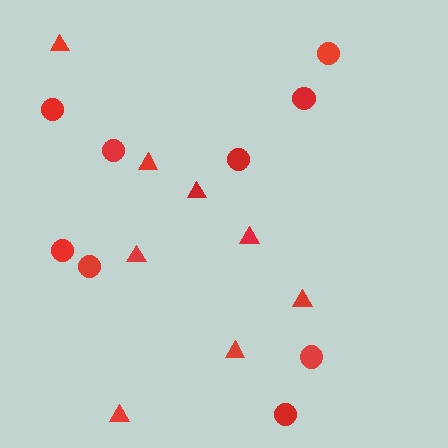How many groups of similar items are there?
There are 2 groups: one group of circles (9) and one group of triangles (8).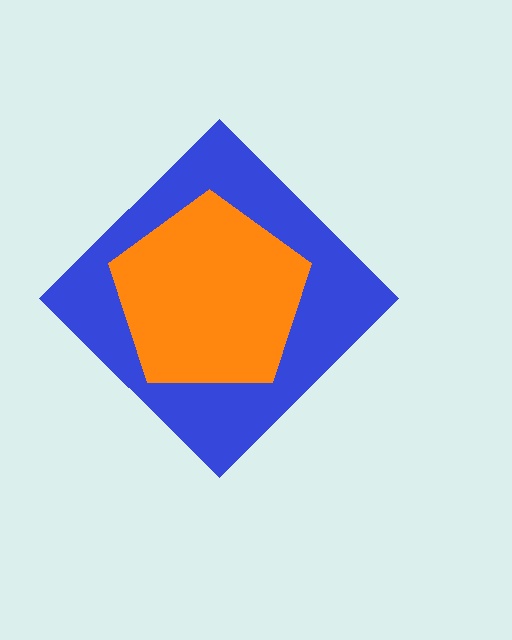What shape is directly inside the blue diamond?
The orange pentagon.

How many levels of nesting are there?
2.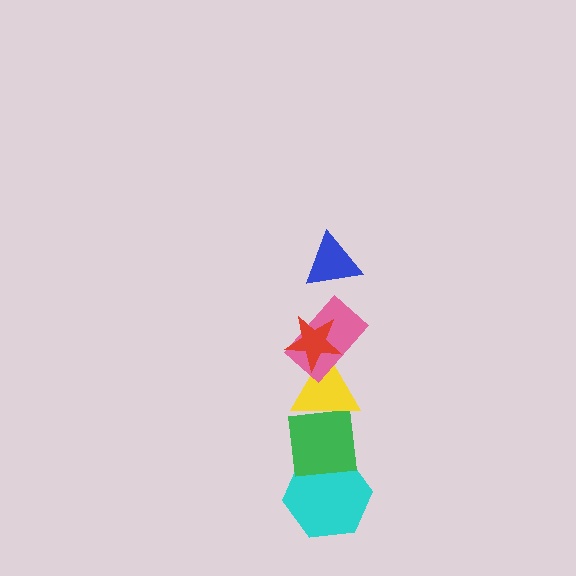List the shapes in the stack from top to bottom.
From top to bottom: the blue triangle, the red star, the pink rectangle, the yellow triangle, the green square, the cyan hexagon.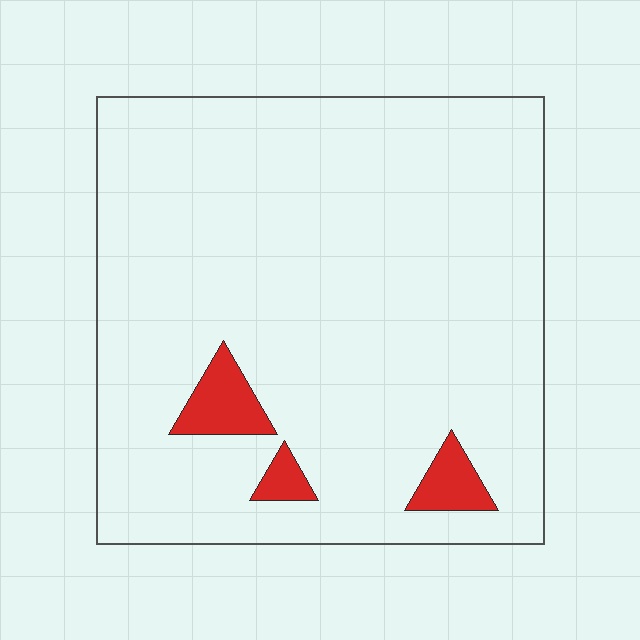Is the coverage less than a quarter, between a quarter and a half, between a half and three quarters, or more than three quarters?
Less than a quarter.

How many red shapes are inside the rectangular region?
3.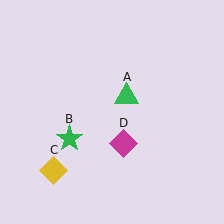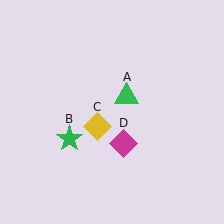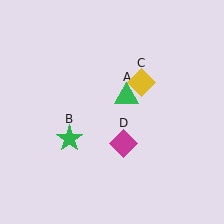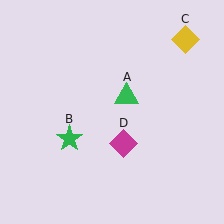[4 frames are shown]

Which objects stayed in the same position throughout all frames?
Green triangle (object A) and green star (object B) and magenta diamond (object D) remained stationary.